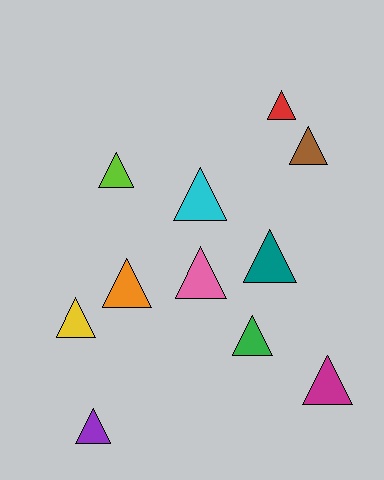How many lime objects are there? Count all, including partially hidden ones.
There is 1 lime object.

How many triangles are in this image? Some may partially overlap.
There are 11 triangles.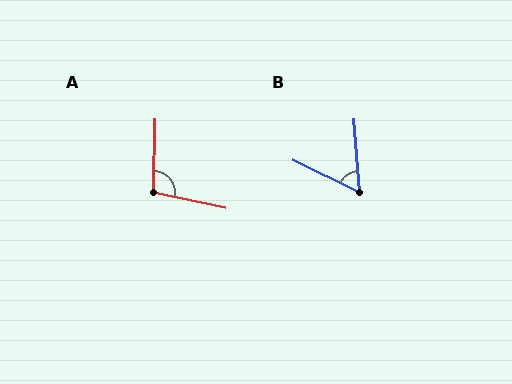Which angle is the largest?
A, at approximately 101 degrees.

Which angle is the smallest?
B, at approximately 60 degrees.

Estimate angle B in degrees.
Approximately 60 degrees.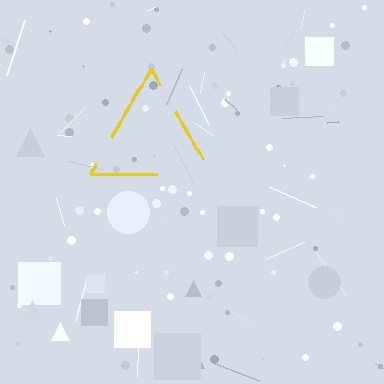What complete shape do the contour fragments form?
The contour fragments form a triangle.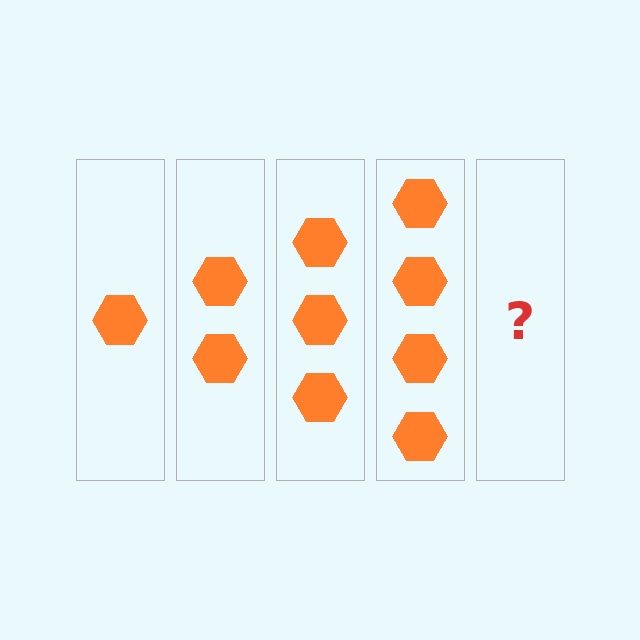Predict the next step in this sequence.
The next step is 5 hexagons.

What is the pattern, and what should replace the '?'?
The pattern is that each step adds one more hexagon. The '?' should be 5 hexagons.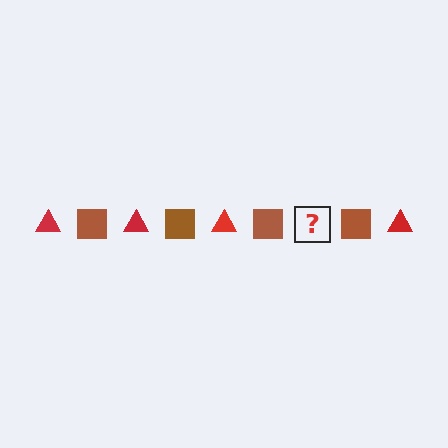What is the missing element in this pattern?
The missing element is a red triangle.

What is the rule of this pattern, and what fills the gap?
The rule is that the pattern alternates between red triangle and brown square. The gap should be filled with a red triangle.